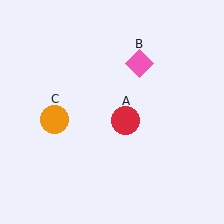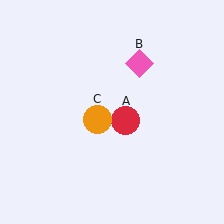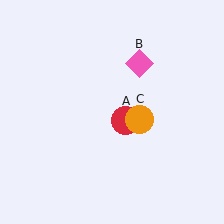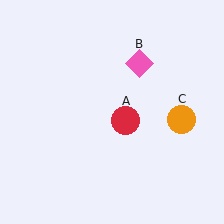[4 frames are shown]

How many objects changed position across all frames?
1 object changed position: orange circle (object C).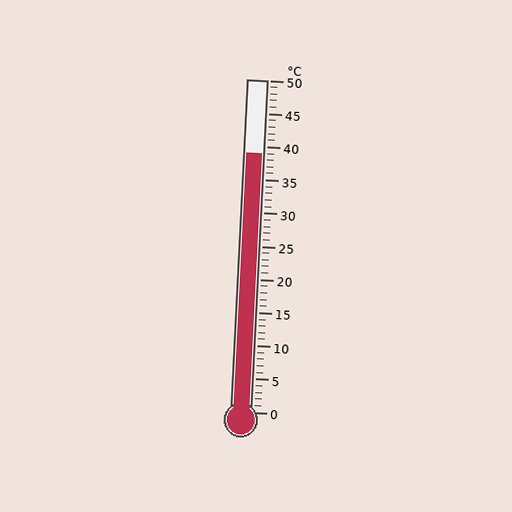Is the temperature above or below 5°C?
The temperature is above 5°C.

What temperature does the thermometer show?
The thermometer shows approximately 39°C.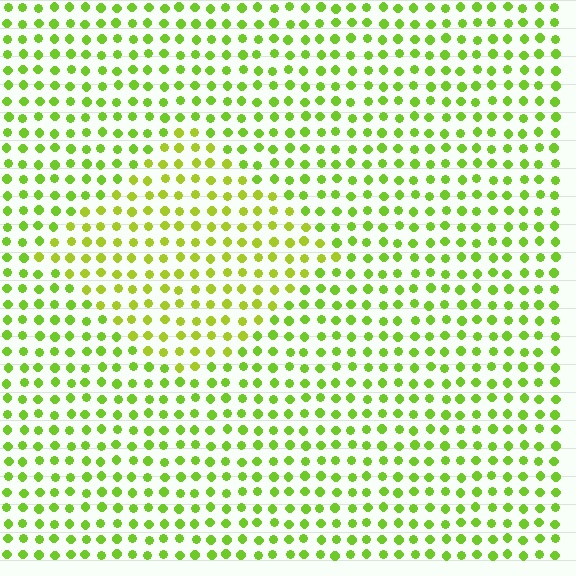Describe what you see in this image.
The image is filled with small lime elements in a uniform arrangement. A diamond-shaped region is visible where the elements are tinted to a slightly different hue, forming a subtle color boundary.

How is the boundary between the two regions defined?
The boundary is defined purely by a slight shift in hue (about 20 degrees). Spacing, size, and orientation are identical on both sides.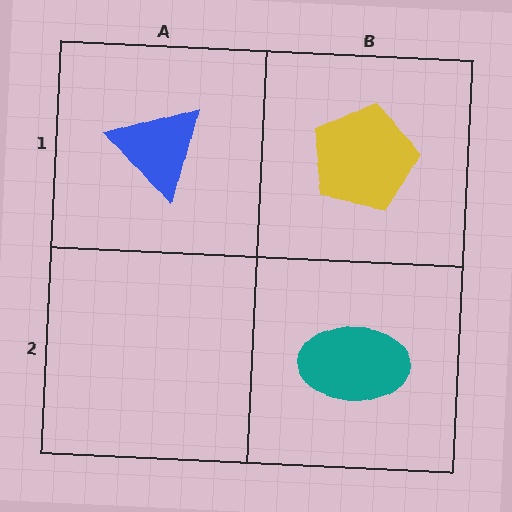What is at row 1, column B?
A yellow pentagon.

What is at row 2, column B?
A teal ellipse.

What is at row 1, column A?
A blue triangle.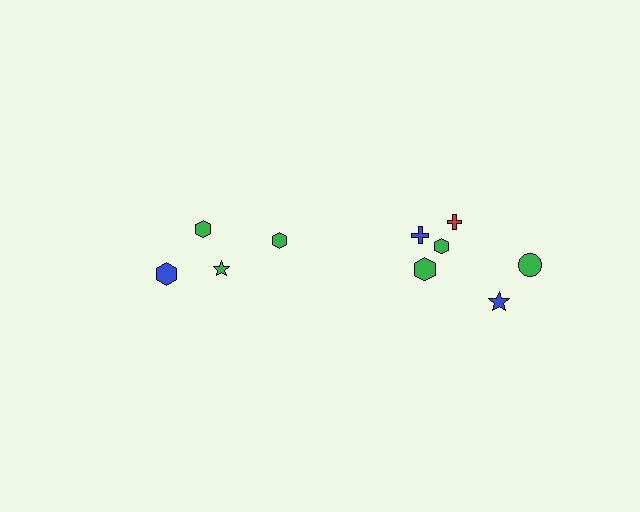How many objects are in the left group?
There are 4 objects.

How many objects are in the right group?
There are 6 objects.